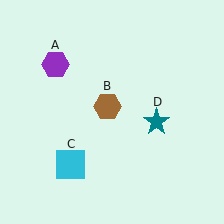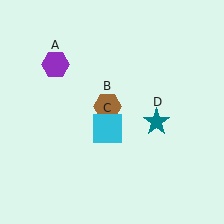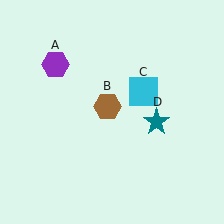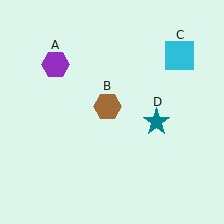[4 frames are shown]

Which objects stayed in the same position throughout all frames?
Purple hexagon (object A) and brown hexagon (object B) and teal star (object D) remained stationary.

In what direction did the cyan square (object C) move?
The cyan square (object C) moved up and to the right.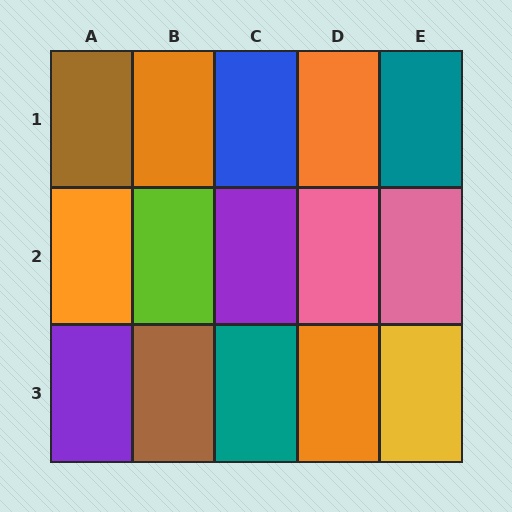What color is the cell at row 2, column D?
Pink.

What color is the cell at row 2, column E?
Pink.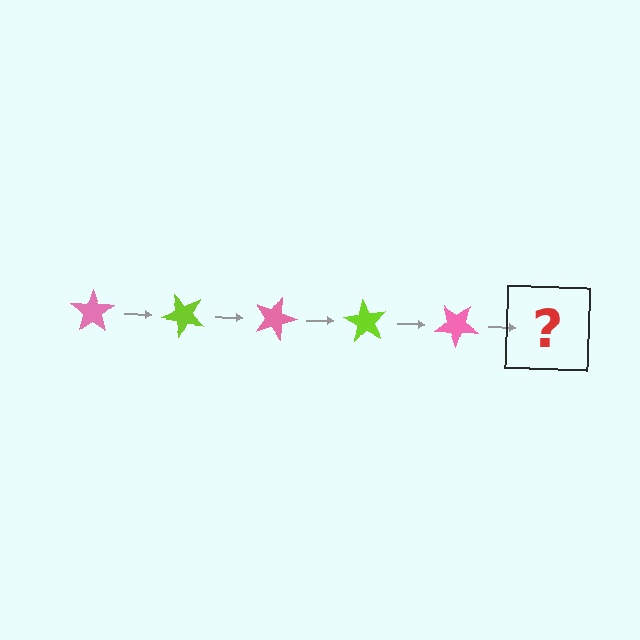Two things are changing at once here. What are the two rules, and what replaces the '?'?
The two rules are that it rotates 45 degrees each step and the color cycles through pink and lime. The '?' should be a lime star, rotated 225 degrees from the start.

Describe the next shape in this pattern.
It should be a lime star, rotated 225 degrees from the start.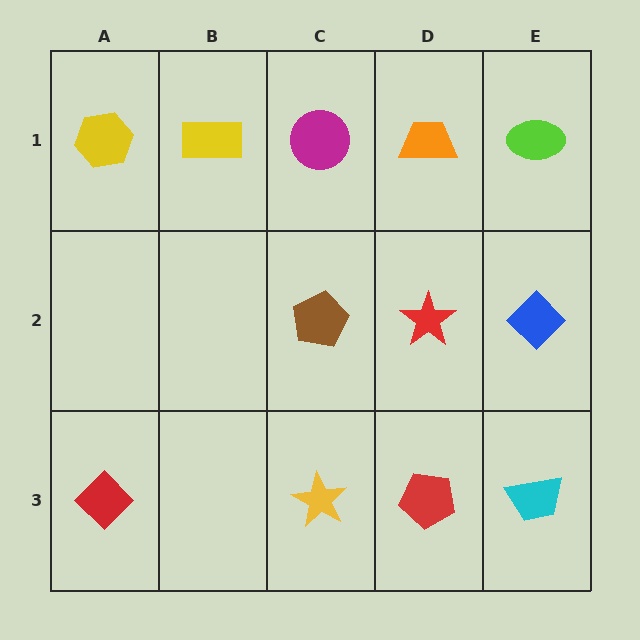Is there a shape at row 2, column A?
No, that cell is empty.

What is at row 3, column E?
A cyan trapezoid.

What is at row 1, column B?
A yellow rectangle.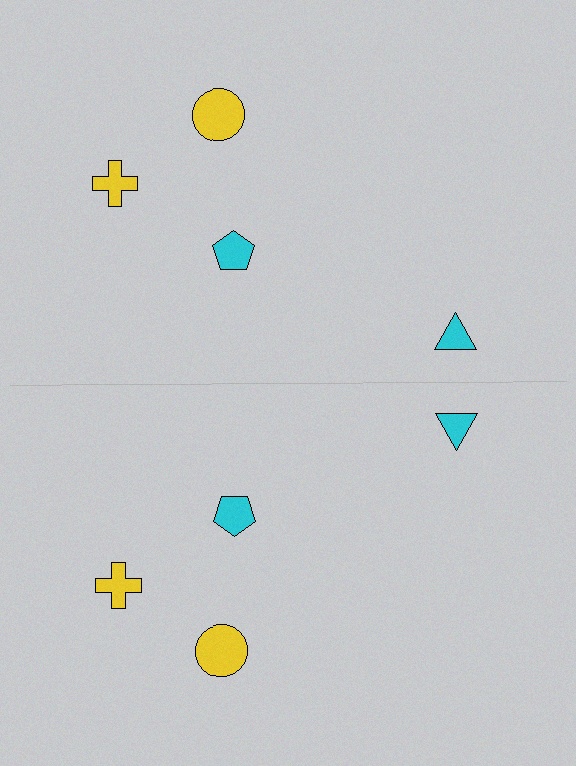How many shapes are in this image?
There are 8 shapes in this image.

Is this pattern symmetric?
Yes, this pattern has bilateral (reflection) symmetry.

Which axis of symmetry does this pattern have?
The pattern has a horizontal axis of symmetry running through the center of the image.